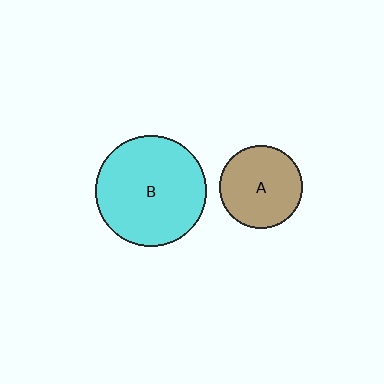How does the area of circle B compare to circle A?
Approximately 1.8 times.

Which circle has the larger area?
Circle B (cyan).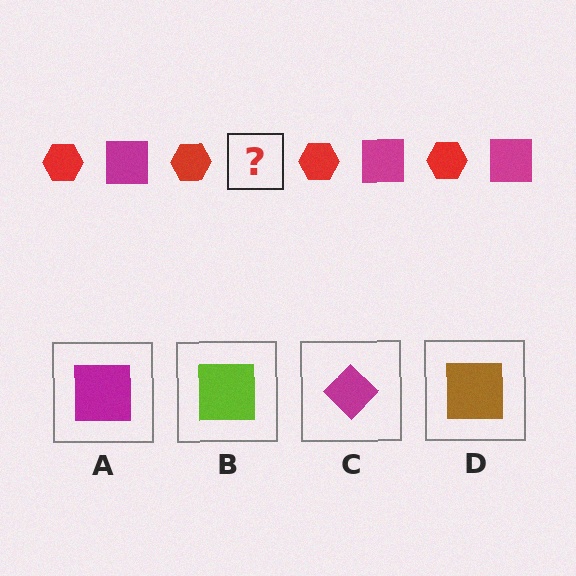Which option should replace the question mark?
Option A.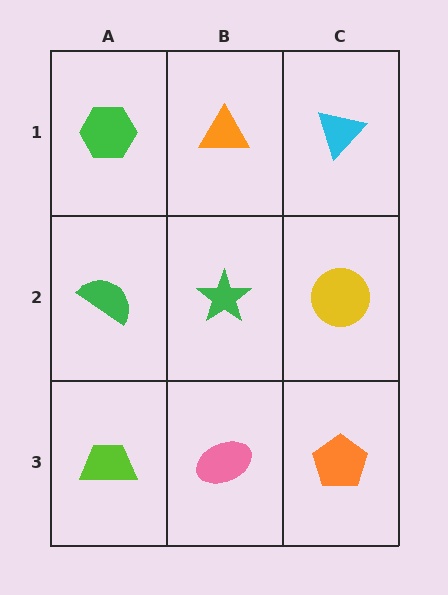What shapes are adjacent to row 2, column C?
A cyan triangle (row 1, column C), an orange pentagon (row 3, column C), a green star (row 2, column B).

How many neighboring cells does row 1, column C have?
2.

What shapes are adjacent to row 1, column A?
A green semicircle (row 2, column A), an orange triangle (row 1, column B).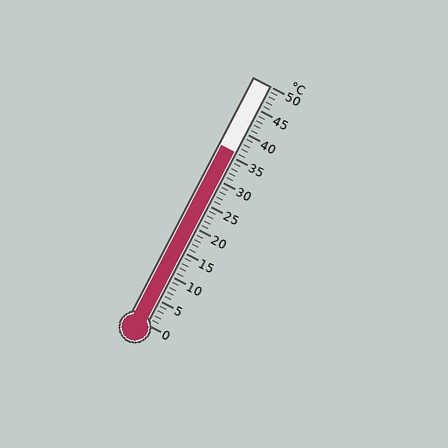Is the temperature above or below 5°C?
The temperature is above 5°C.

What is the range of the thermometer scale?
The thermometer scale ranges from 0°C to 50°C.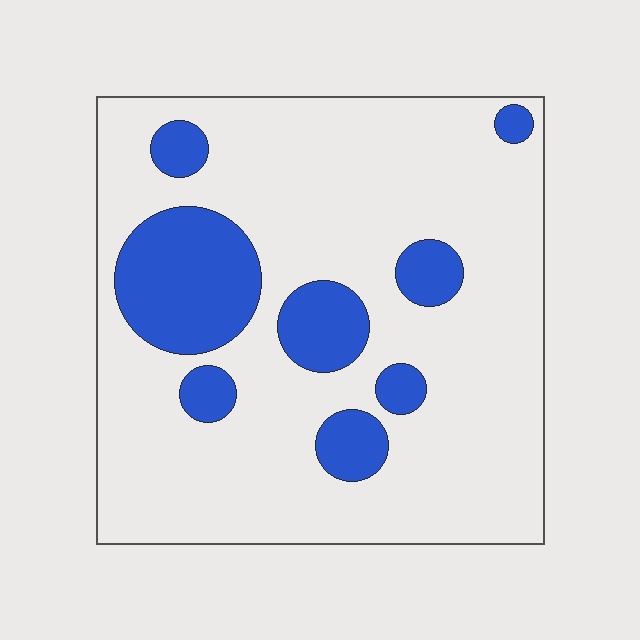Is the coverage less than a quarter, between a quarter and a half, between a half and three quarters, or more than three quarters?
Less than a quarter.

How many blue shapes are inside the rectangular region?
8.